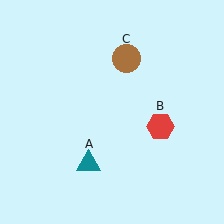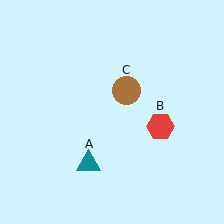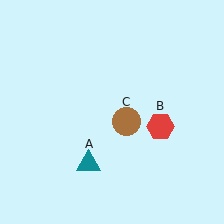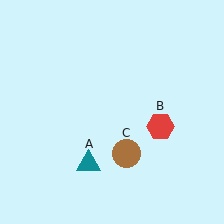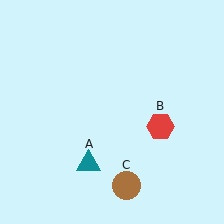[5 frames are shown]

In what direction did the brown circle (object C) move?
The brown circle (object C) moved down.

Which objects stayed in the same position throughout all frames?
Teal triangle (object A) and red hexagon (object B) remained stationary.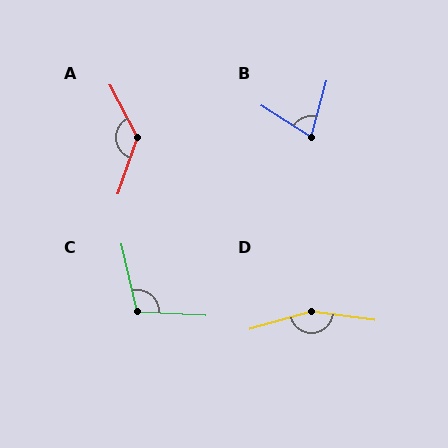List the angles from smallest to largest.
B (73°), C (106°), A (133°), D (157°).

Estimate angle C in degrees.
Approximately 106 degrees.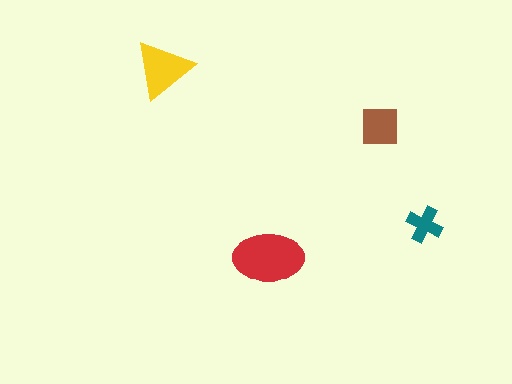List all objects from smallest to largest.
The teal cross, the brown square, the yellow triangle, the red ellipse.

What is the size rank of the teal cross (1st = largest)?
4th.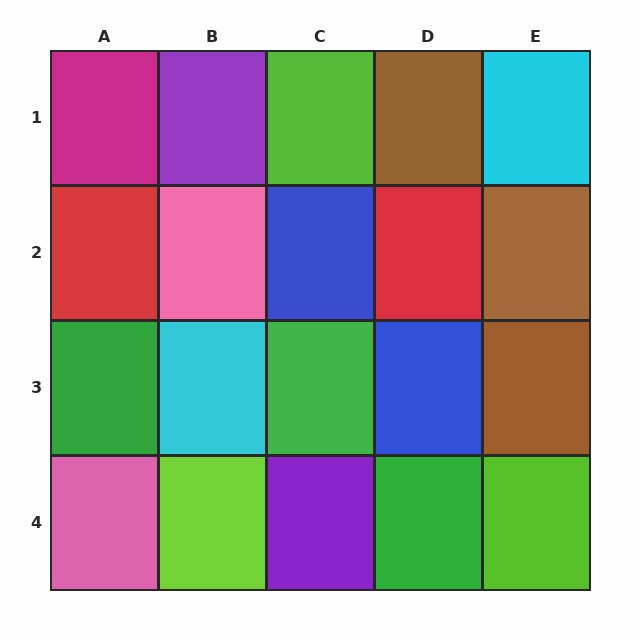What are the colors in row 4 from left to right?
Pink, lime, purple, green, lime.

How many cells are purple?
2 cells are purple.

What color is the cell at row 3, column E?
Brown.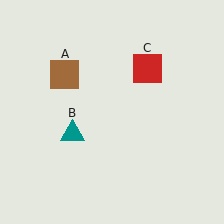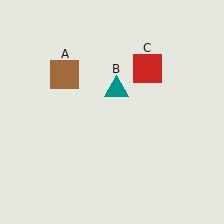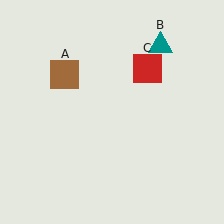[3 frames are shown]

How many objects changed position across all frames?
1 object changed position: teal triangle (object B).